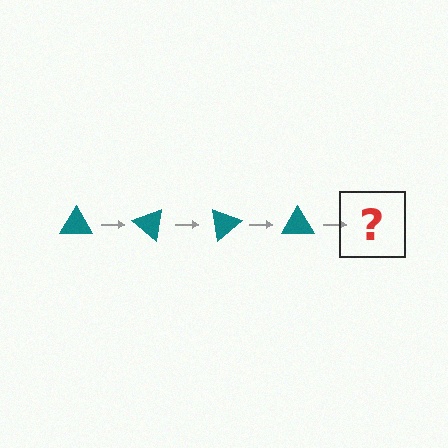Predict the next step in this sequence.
The next step is a teal triangle rotated 160 degrees.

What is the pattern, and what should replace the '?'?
The pattern is that the triangle rotates 40 degrees each step. The '?' should be a teal triangle rotated 160 degrees.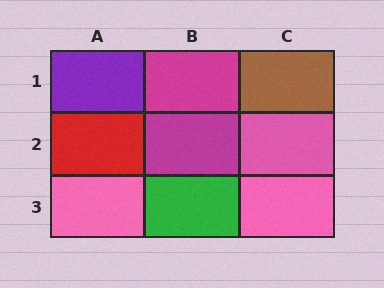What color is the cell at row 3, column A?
Pink.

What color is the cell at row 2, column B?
Magenta.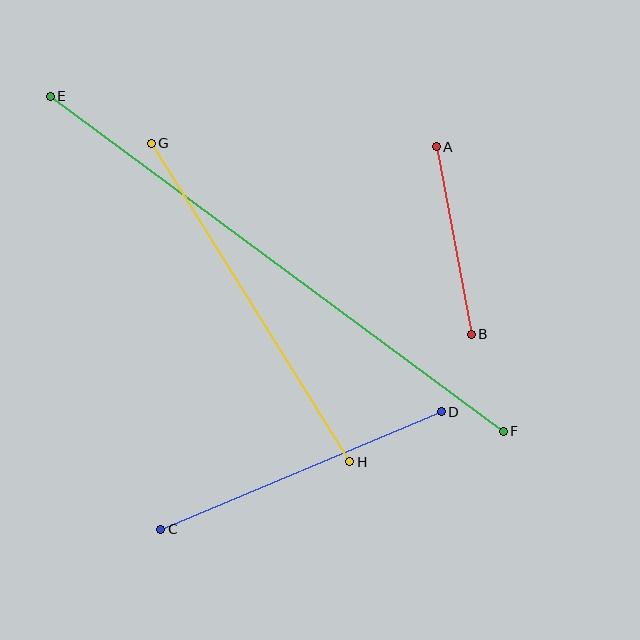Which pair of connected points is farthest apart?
Points E and F are farthest apart.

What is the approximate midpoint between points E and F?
The midpoint is at approximately (277, 264) pixels.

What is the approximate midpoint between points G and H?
The midpoint is at approximately (251, 303) pixels.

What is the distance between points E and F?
The distance is approximately 563 pixels.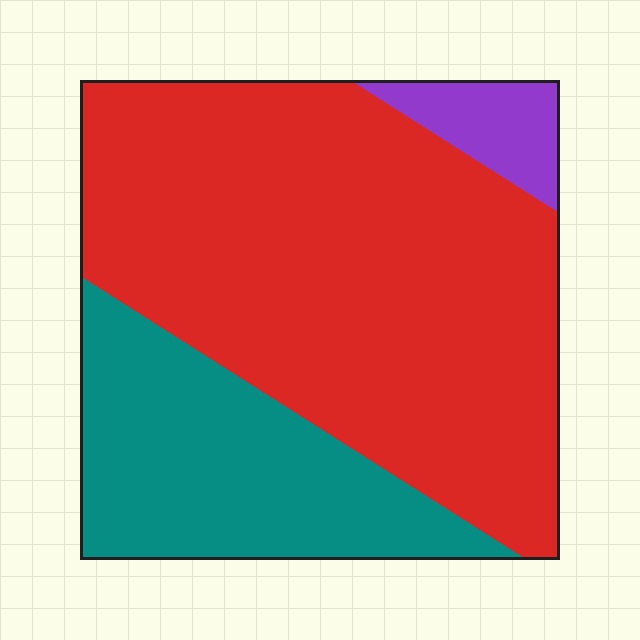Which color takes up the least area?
Purple, at roughly 5%.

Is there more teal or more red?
Red.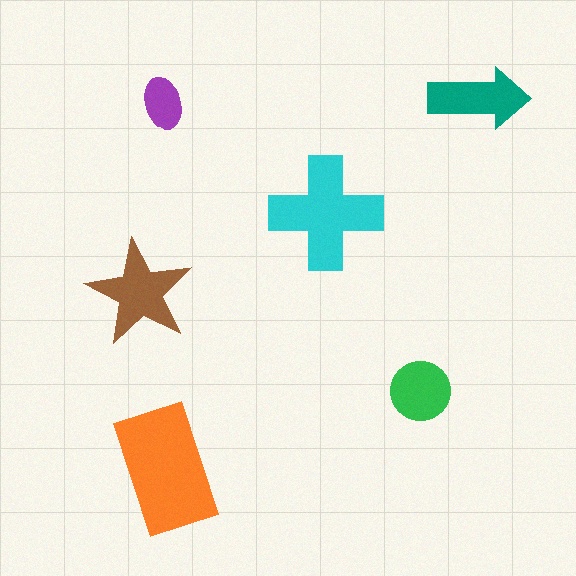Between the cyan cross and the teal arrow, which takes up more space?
The cyan cross.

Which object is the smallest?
The purple ellipse.